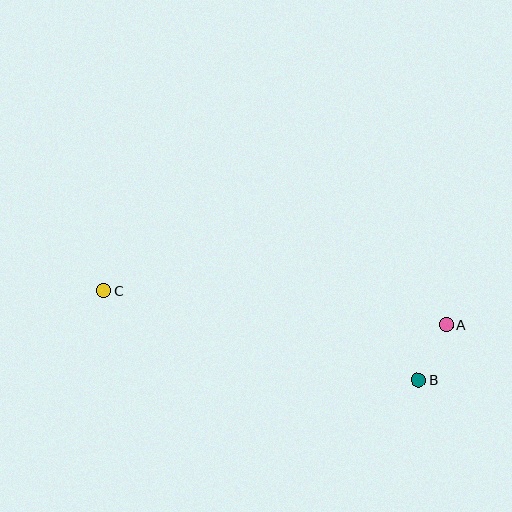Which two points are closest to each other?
Points A and B are closest to each other.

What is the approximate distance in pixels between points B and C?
The distance between B and C is approximately 327 pixels.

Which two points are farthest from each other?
Points A and C are farthest from each other.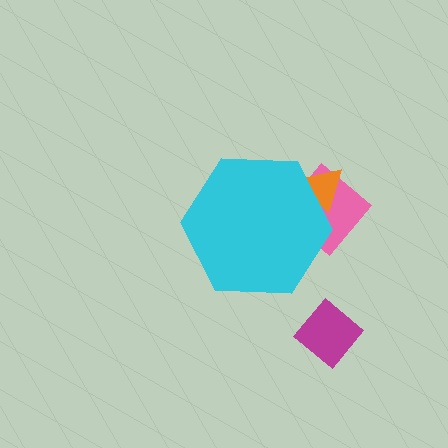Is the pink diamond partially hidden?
Yes, the pink diamond is partially hidden behind the cyan hexagon.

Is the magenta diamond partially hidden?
No, the magenta diamond is fully visible.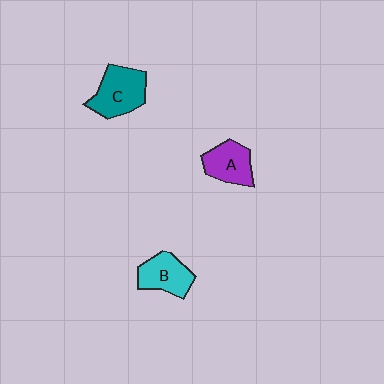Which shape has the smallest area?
Shape A (purple).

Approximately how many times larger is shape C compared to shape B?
Approximately 1.2 times.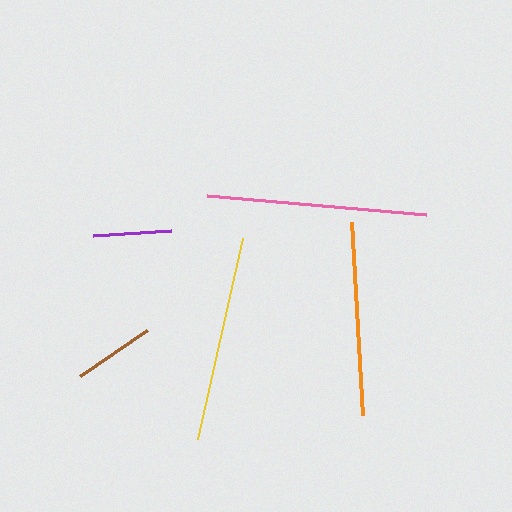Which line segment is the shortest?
The purple line is the shortest at approximately 79 pixels.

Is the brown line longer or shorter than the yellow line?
The yellow line is longer than the brown line.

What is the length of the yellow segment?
The yellow segment is approximately 205 pixels long.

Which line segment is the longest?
The pink line is the longest at approximately 219 pixels.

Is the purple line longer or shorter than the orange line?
The orange line is longer than the purple line.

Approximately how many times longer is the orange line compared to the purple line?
The orange line is approximately 2.5 times the length of the purple line.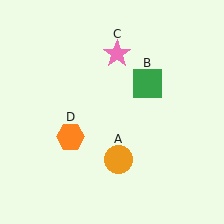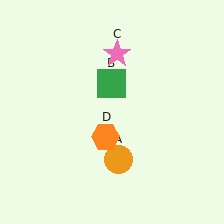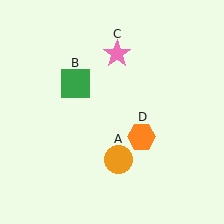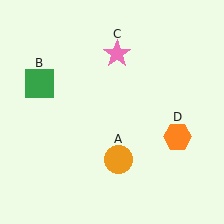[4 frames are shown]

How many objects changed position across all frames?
2 objects changed position: green square (object B), orange hexagon (object D).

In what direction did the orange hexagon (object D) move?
The orange hexagon (object D) moved right.